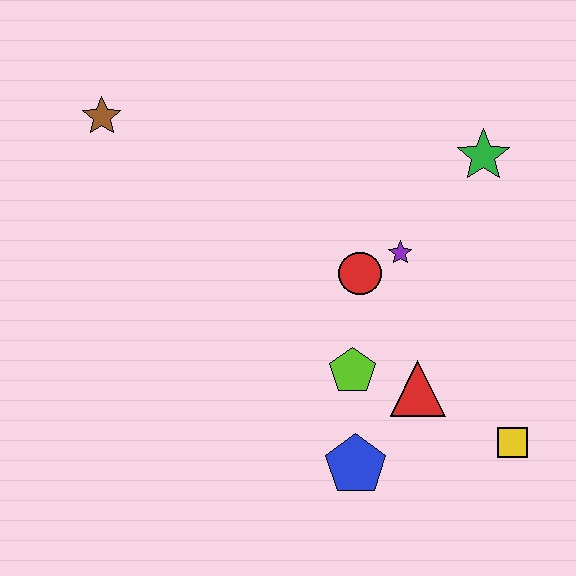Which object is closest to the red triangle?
The lime pentagon is closest to the red triangle.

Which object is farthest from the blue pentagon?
The brown star is farthest from the blue pentagon.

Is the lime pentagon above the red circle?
No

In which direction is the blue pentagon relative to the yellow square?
The blue pentagon is to the left of the yellow square.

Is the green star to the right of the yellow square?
No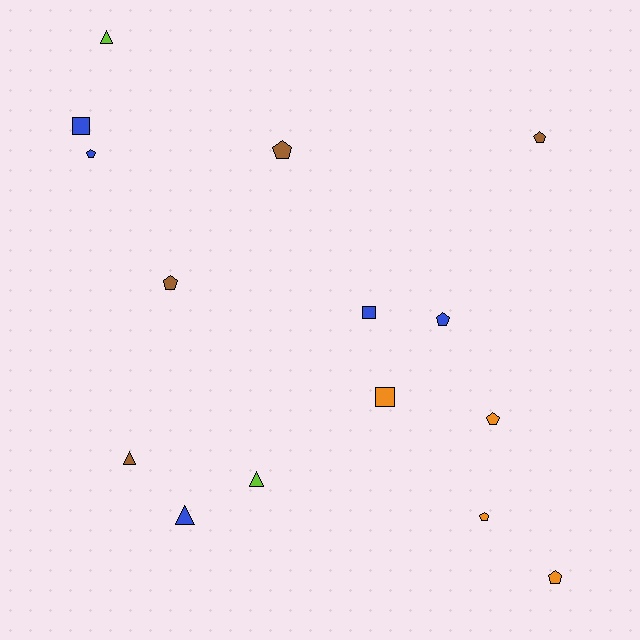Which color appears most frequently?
Blue, with 5 objects.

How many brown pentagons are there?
There are 3 brown pentagons.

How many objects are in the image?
There are 15 objects.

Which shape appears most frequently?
Pentagon, with 8 objects.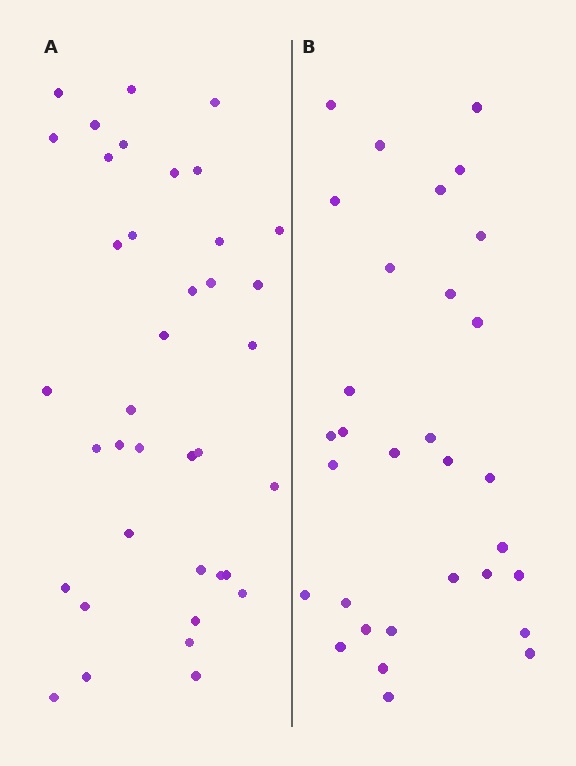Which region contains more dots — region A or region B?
Region A (the left region) has more dots.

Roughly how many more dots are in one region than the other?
Region A has roughly 8 or so more dots than region B.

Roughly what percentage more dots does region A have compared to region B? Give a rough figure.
About 25% more.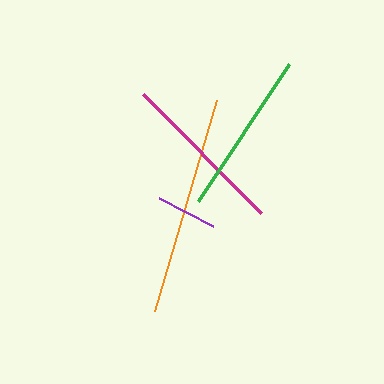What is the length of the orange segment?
The orange segment is approximately 220 pixels long.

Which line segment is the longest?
The orange line is the longest at approximately 220 pixels.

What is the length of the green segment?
The green segment is approximately 165 pixels long.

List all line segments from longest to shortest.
From longest to shortest: orange, magenta, green, purple.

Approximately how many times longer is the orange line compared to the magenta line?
The orange line is approximately 1.3 times the length of the magenta line.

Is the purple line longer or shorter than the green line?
The green line is longer than the purple line.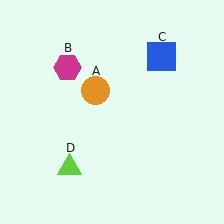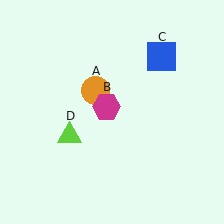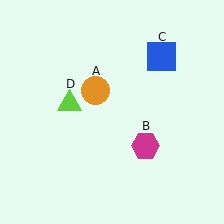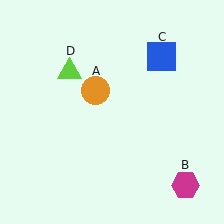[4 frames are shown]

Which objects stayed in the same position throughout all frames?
Orange circle (object A) and blue square (object C) remained stationary.